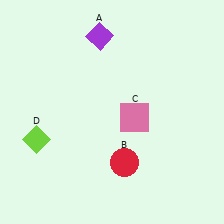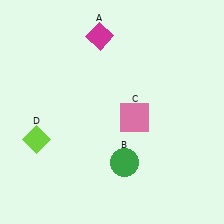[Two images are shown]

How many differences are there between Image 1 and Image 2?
There are 2 differences between the two images.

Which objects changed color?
A changed from purple to magenta. B changed from red to green.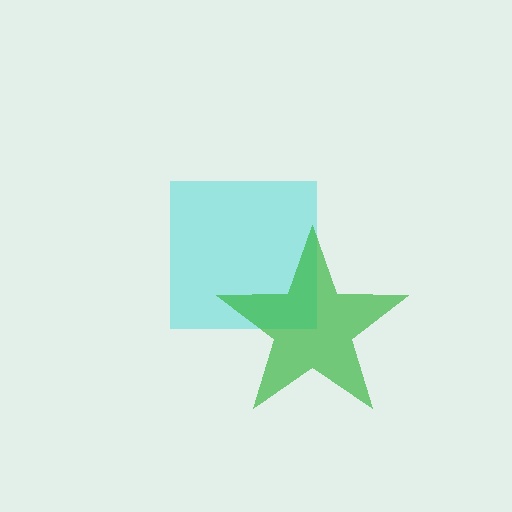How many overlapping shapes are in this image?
There are 2 overlapping shapes in the image.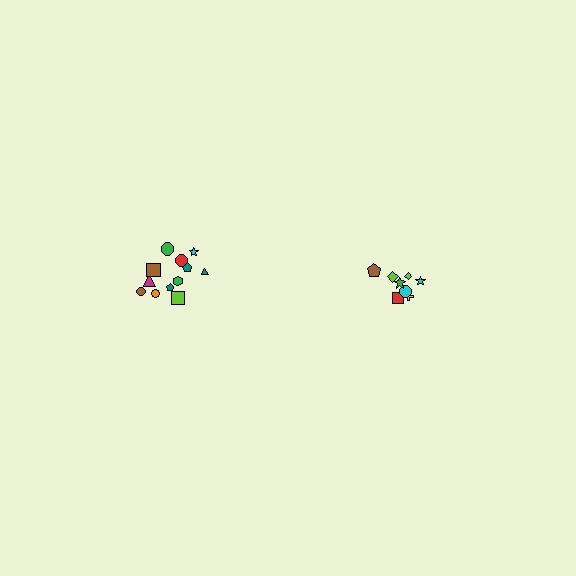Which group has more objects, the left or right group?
The left group.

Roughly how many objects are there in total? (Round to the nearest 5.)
Roughly 20 objects in total.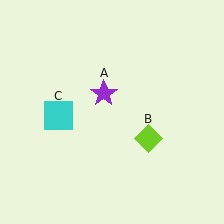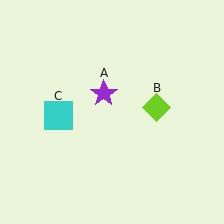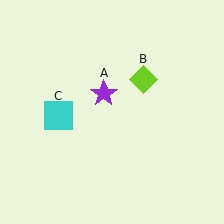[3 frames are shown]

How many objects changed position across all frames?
1 object changed position: lime diamond (object B).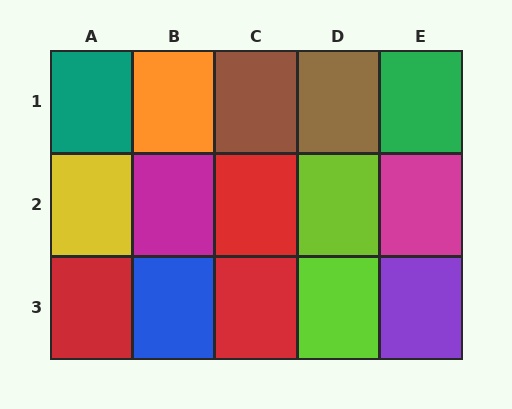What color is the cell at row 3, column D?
Lime.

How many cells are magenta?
2 cells are magenta.